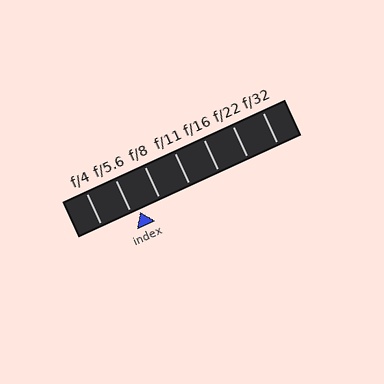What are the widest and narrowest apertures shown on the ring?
The widest aperture shown is f/4 and the narrowest is f/32.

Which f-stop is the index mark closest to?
The index mark is closest to f/5.6.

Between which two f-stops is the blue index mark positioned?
The index mark is between f/5.6 and f/8.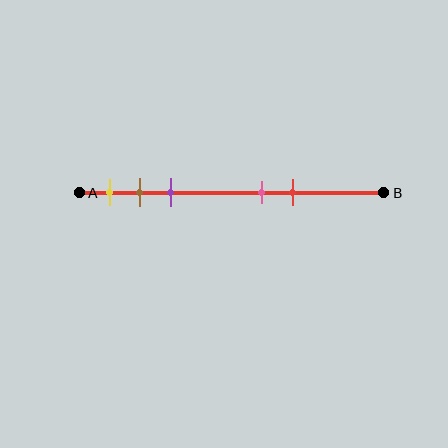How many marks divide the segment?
There are 5 marks dividing the segment.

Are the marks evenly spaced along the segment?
No, the marks are not evenly spaced.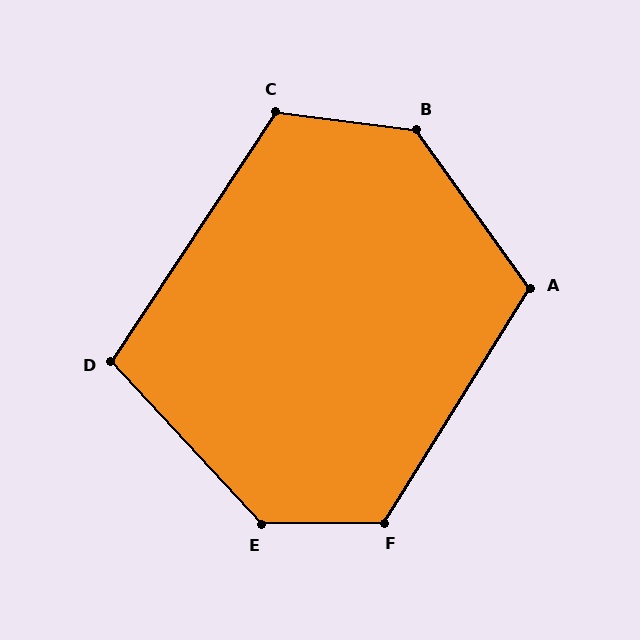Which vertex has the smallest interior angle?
D, at approximately 104 degrees.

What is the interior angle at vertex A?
Approximately 112 degrees (obtuse).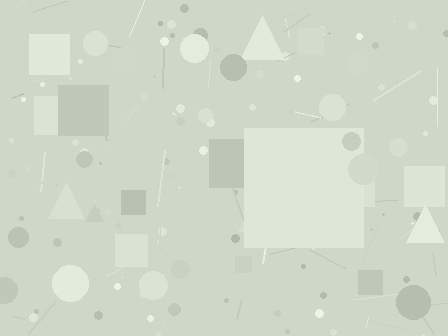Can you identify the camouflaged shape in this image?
The camouflaged shape is a square.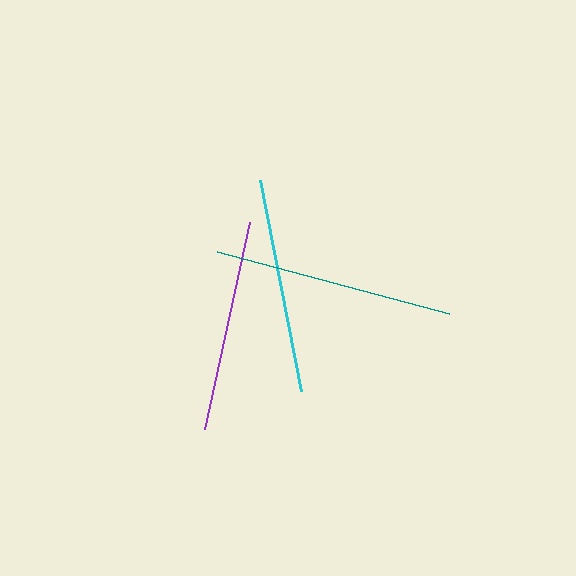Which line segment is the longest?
The teal line is the longest at approximately 240 pixels.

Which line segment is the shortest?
The purple line is the shortest at approximately 211 pixels.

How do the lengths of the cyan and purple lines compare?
The cyan and purple lines are approximately the same length.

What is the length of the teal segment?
The teal segment is approximately 240 pixels long.